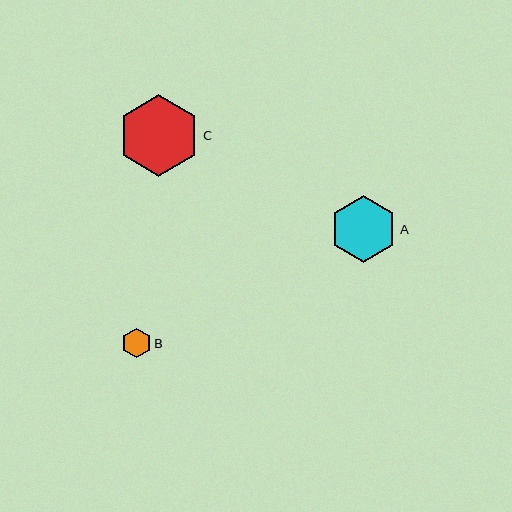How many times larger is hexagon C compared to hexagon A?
Hexagon C is approximately 1.2 times the size of hexagon A.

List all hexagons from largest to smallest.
From largest to smallest: C, A, B.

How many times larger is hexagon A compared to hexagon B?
Hexagon A is approximately 2.3 times the size of hexagon B.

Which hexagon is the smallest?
Hexagon B is the smallest with a size of approximately 29 pixels.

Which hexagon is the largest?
Hexagon C is the largest with a size of approximately 82 pixels.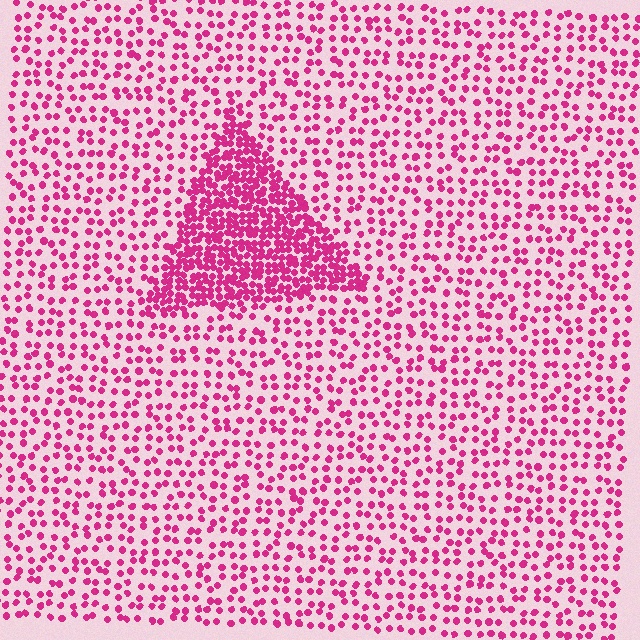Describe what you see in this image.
The image contains small magenta elements arranged at two different densities. A triangle-shaped region is visible where the elements are more densely packed than the surrounding area.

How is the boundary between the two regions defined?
The boundary is defined by a change in element density (approximately 2.7x ratio). All elements are the same color, size, and shape.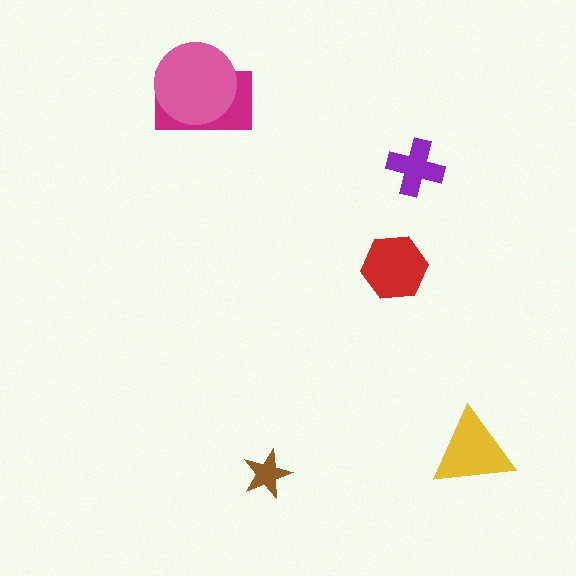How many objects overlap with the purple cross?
0 objects overlap with the purple cross.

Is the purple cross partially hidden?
No, no other shape covers it.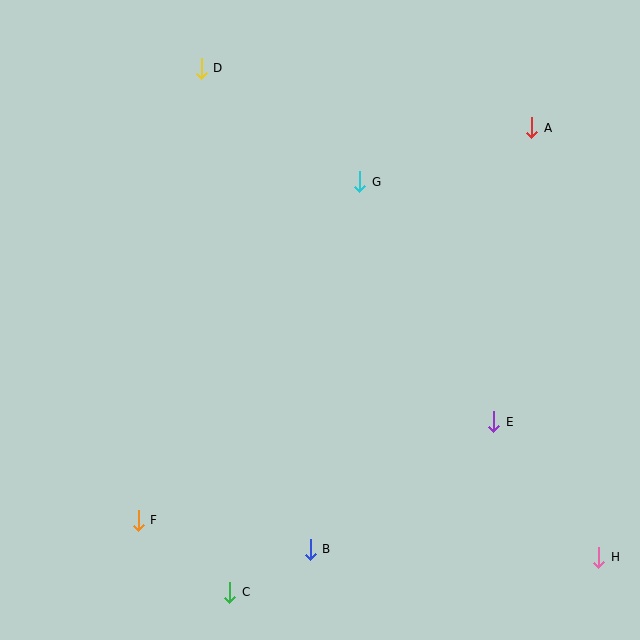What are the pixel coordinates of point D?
Point D is at (201, 68).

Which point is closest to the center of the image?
Point G at (360, 182) is closest to the center.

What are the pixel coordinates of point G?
Point G is at (360, 182).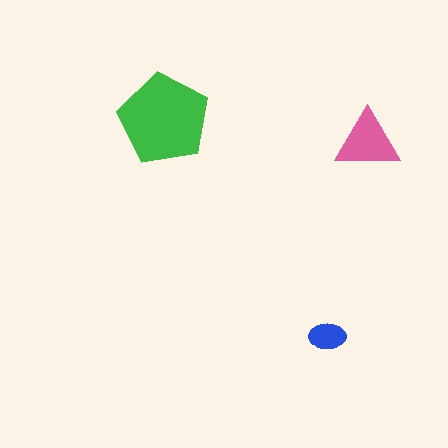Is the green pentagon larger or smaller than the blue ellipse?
Larger.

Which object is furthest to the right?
The pink triangle is rightmost.